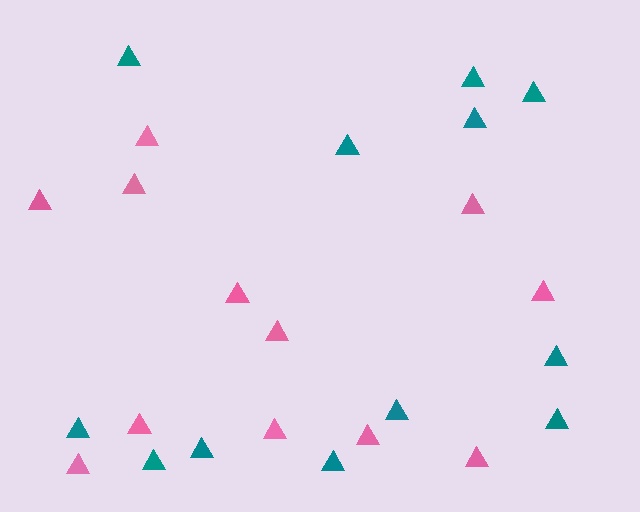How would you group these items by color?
There are 2 groups: one group of teal triangles (12) and one group of pink triangles (12).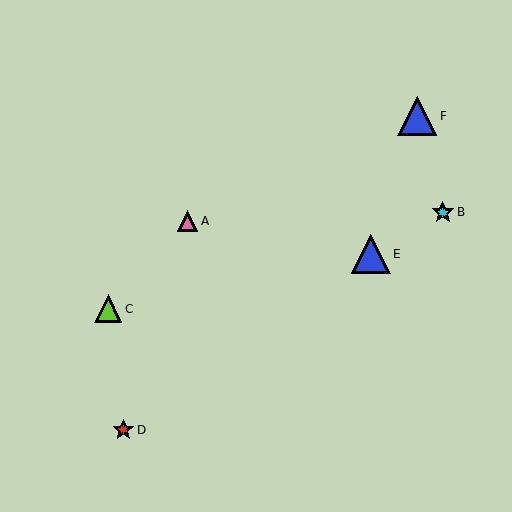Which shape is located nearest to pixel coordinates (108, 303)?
The lime triangle (labeled C) at (108, 309) is nearest to that location.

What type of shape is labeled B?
Shape B is a cyan star.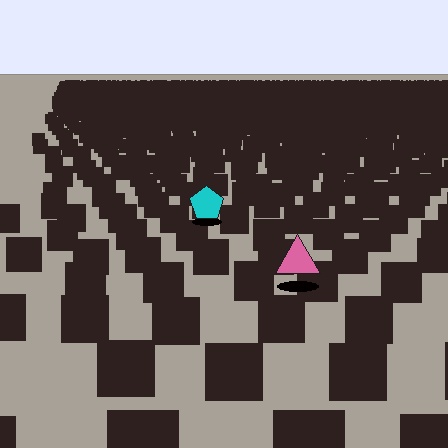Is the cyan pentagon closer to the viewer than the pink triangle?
No. The pink triangle is closer — you can tell from the texture gradient: the ground texture is coarser near it.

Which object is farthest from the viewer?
The cyan pentagon is farthest from the viewer. It appears smaller and the ground texture around it is denser.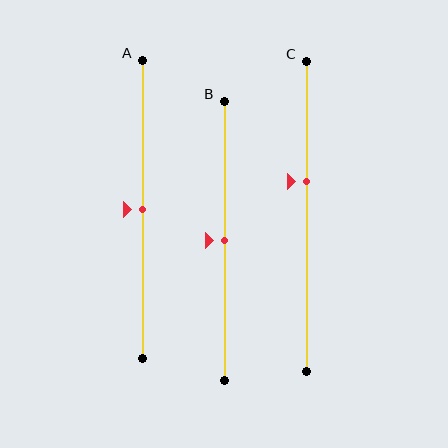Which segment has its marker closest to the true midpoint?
Segment A has its marker closest to the true midpoint.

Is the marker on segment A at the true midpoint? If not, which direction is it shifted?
Yes, the marker on segment A is at the true midpoint.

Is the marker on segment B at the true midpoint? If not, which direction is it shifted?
Yes, the marker on segment B is at the true midpoint.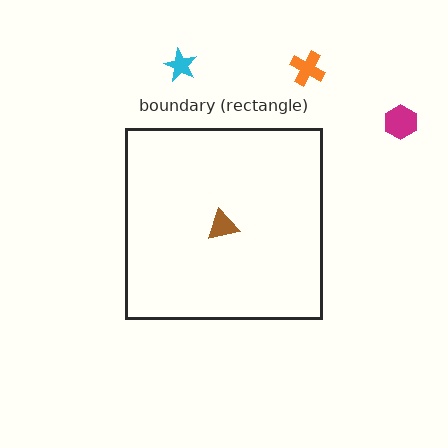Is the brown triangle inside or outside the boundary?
Inside.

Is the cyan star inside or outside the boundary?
Outside.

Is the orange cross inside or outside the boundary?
Outside.